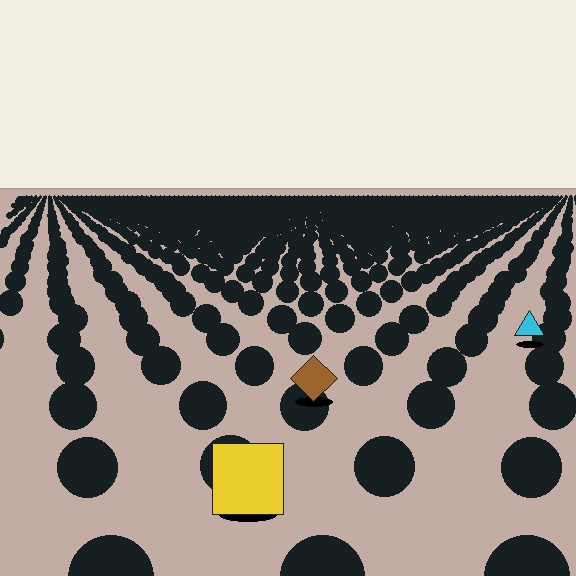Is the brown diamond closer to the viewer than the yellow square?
No. The yellow square is closer — you can tell from the texture gradient: the ground texture is coarser near it.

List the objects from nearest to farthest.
From nearest to farthest: the yellow square, the brown diamond, the cyan triangle.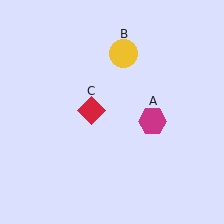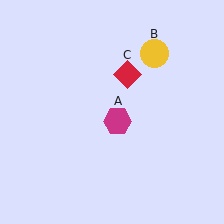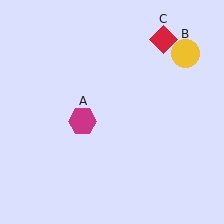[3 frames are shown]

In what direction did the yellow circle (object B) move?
The yellow circle (object B) moved right.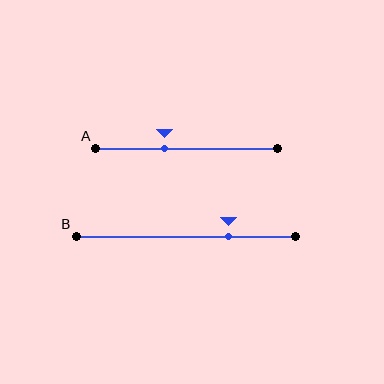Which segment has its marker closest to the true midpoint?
Segment A has its marker closest to the true midpoint.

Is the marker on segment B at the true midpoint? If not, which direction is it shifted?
No, the marker on segment B is shifted to the right by about 19% of the segment length.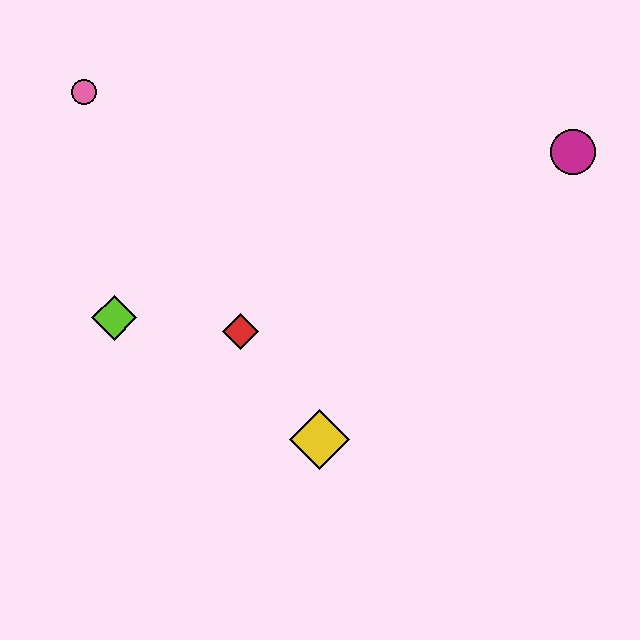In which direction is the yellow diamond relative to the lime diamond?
The yellow diamond is to the right of the lime diamond.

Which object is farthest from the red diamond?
The magenta circle is farthest from the red diamond.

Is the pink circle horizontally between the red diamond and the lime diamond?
No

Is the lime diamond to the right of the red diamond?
No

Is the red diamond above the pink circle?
No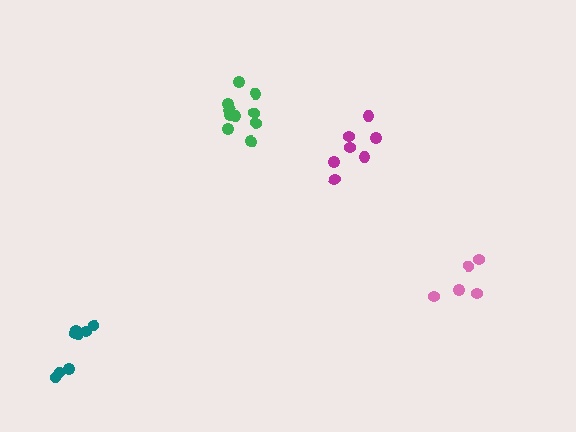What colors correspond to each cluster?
The clusters are colored: green, pink, teal, magenta.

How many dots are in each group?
Group 1: 10 dots, Group 2: 5 dots, Group 3: 8 dots, Group 4: 7 dots (30 total).